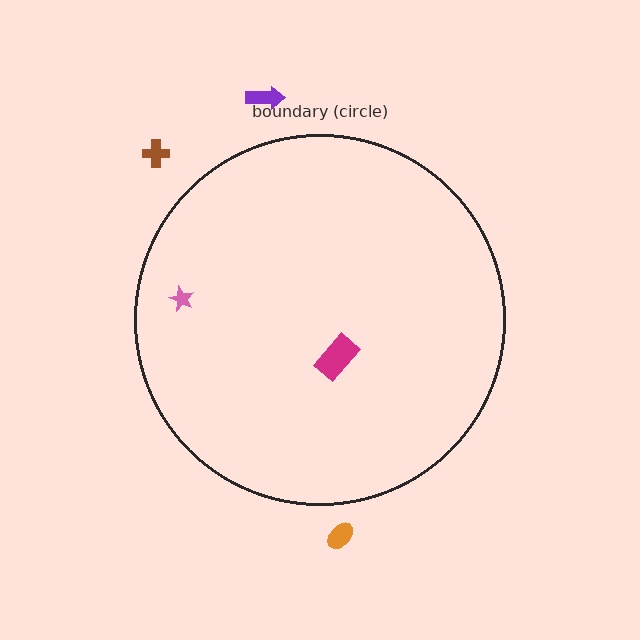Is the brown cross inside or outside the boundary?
Outside.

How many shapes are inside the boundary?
2 inside, 3 outside.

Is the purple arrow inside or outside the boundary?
Outside.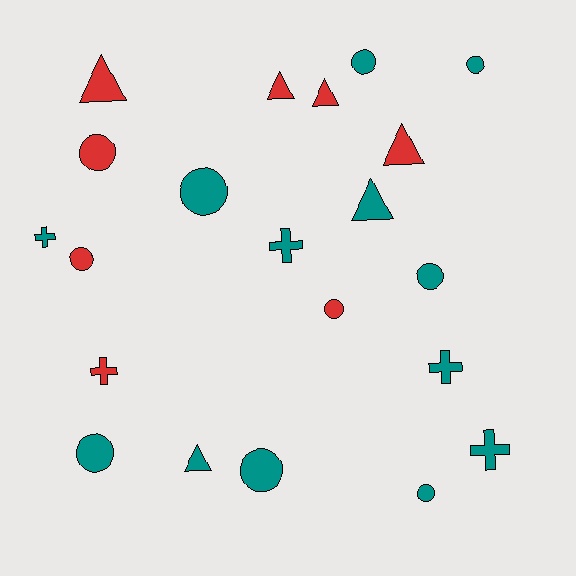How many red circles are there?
There are 3 red circles.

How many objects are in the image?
There are 21 objects.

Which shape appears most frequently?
Circle, with 10 objects.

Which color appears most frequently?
Teal, with 13 objects.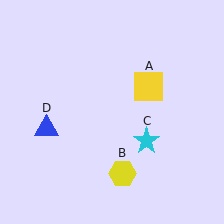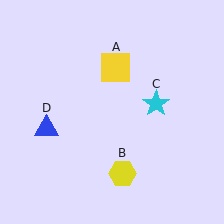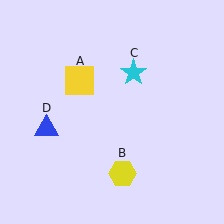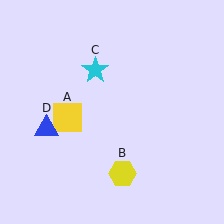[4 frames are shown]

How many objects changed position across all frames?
2 objects changed position: yellow square (object A), cyan star (object C).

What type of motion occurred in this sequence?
The yellow square (object A), cyan star (object C) rotated counterclockwise around the center of the scene.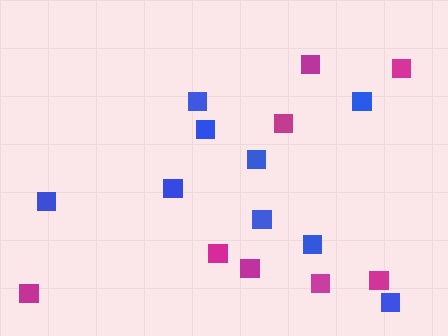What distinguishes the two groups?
There are 2 groups: one group of magenta squares (8) and one group of blue squares (9).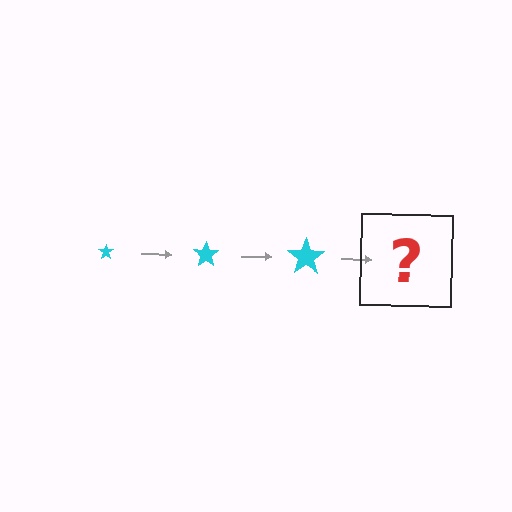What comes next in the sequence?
The next element should be a cyan star, larger than the previous one.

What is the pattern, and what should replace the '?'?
The pattern is that the star gets progressively larger each step. The '?' should be a cyan star, larger than the previous one.